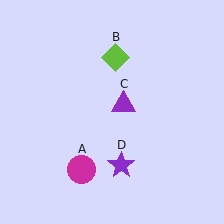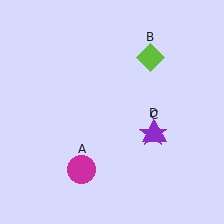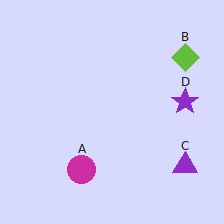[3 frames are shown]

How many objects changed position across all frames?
3 objects changed position: lime diamond (object B), purple triangle (object C), purple star (object D).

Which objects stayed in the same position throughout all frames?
Magenta circle (object A) remained stationary.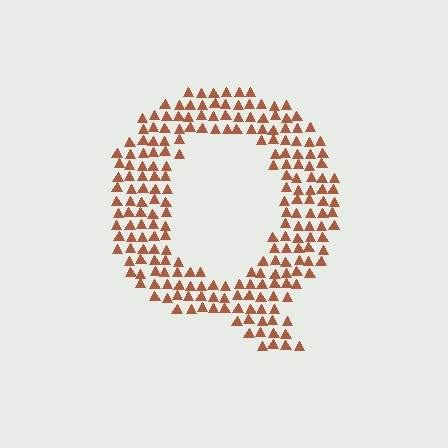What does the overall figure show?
The overall figure shows the letter Q.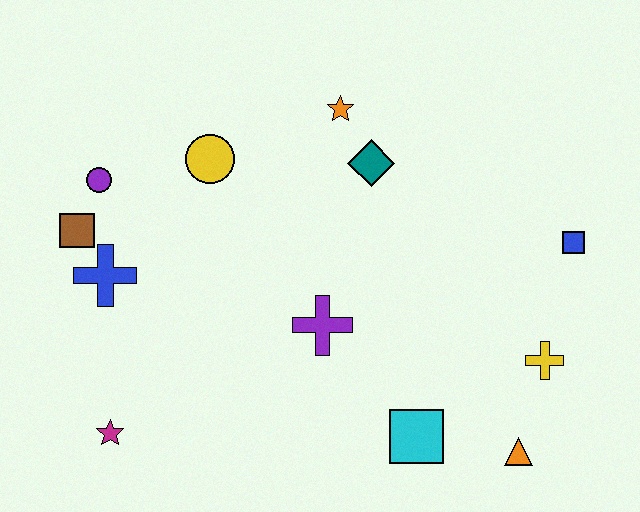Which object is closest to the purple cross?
The cyan square is closest to the purple cross.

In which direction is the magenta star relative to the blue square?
The magenta star is to the left of the blue square.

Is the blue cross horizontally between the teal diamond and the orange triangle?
No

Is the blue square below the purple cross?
No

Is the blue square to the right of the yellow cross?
Yes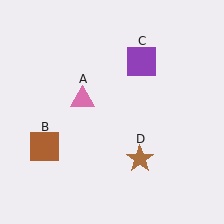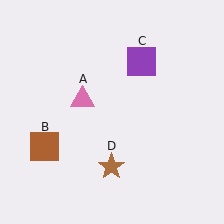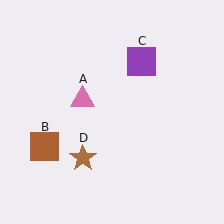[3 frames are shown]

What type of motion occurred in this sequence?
The brown star (object D) rotated clockwise around the center of the scene.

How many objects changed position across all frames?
1 object changed position: brown star (object D).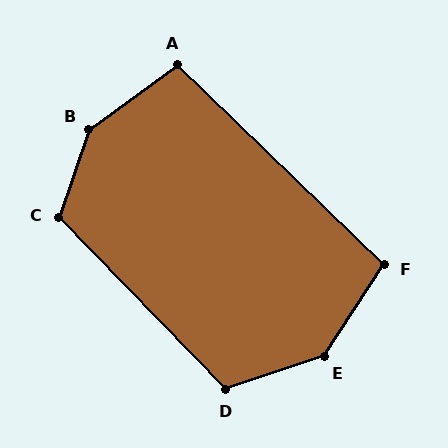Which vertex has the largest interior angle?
B, at approximately 144 degrees.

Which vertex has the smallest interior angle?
A, at approximately 100 degrees.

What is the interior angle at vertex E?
Approximately 142 degrees (obtuse).